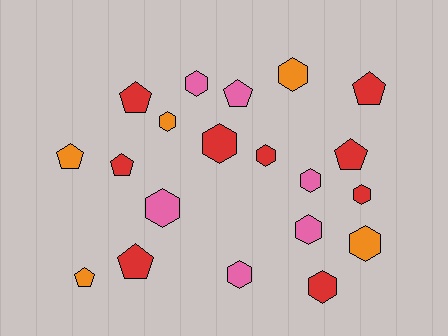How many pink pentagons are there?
There is 1 pink pentagon.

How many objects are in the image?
There are 20 objects.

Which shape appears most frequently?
Hexagon, with 12 objects.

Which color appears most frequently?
Red, with 9 objects.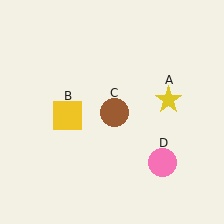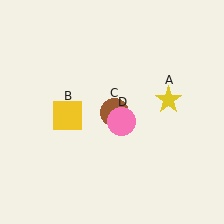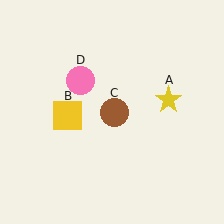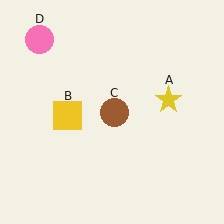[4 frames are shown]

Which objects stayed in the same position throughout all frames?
Yellow star (object A) and yellow square (object B) and brown circle (object C) remained stationary.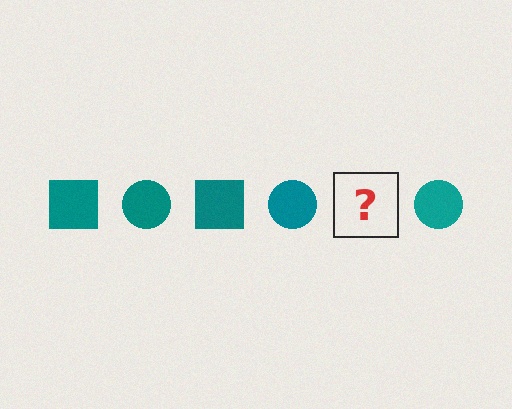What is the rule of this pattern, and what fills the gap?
The rule is that the pattern cycles through square, circle shapes in teal. The gap should be filled with a teal square.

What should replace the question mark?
The question mark should be replaced with a teal square.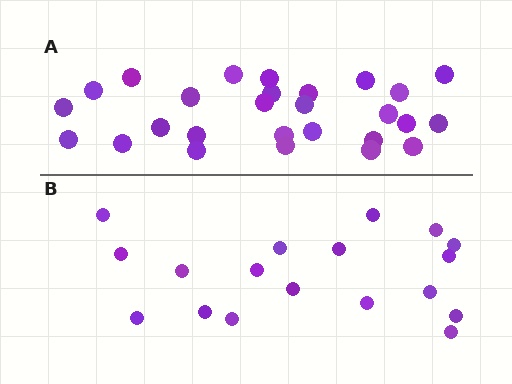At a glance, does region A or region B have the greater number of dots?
Region A (the top region) has more dots.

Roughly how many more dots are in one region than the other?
Region A has roughly 8 or so more dots than region B.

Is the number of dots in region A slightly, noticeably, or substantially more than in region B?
Region A has substantially more. The ratio is roughly 1.5 to 1.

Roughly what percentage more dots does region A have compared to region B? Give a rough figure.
About 50% more.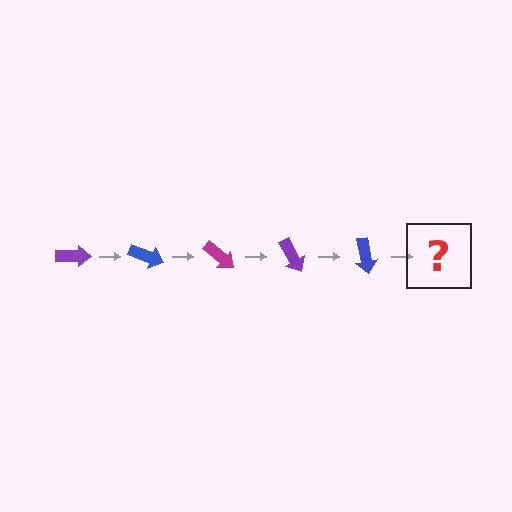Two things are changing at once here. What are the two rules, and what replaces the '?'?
The two rules are that it rotates 20 degrees each step and the color cycles through purple, blue, and magenta. The '?' should be a magenta arrow, rotated 100 degrees from the start.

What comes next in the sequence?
The next element should be a magenta arrow, rotated 100 degrees from the start.